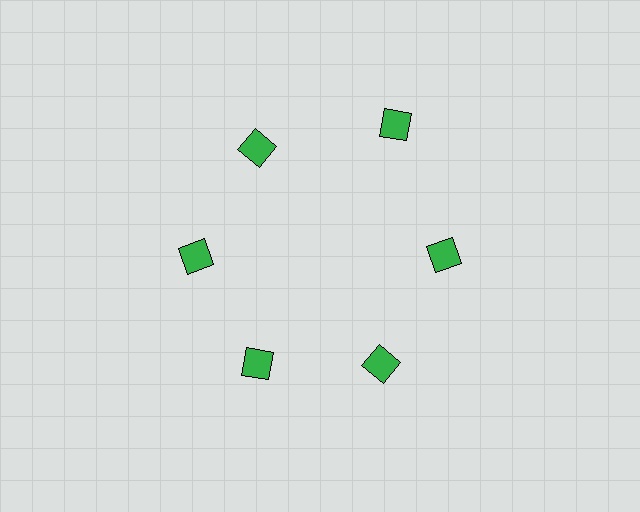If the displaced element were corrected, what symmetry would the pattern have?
It would have 6-fold rotational symmetry — the pattern would map onto itself every 60 degrees.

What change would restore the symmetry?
The symmetry would be restored by moving it inward, back onto the ring so that all 6 squares sit at equal angles and equal distance from the center.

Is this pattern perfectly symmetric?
No. The 6 green squares are arranged in a ring, but one element near the 1 o'clock position is pushed outward from the center, breaking the 6-fold rotational symmetry.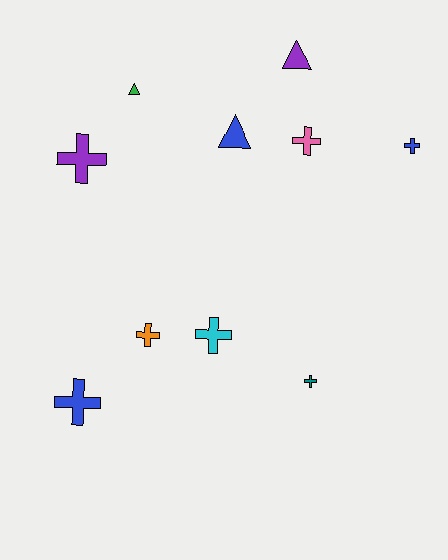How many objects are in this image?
There are 10 objects.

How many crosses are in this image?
There are 7 crosses.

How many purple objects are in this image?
There are 2 purple objects.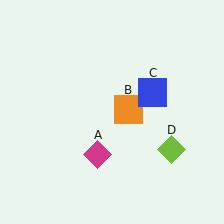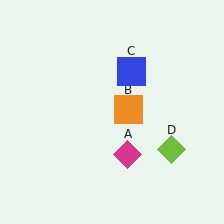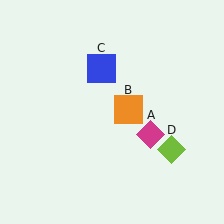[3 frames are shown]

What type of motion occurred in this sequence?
The magenta diamond (object A), blue square (object C) rotated counterclockwise around the center of the scene.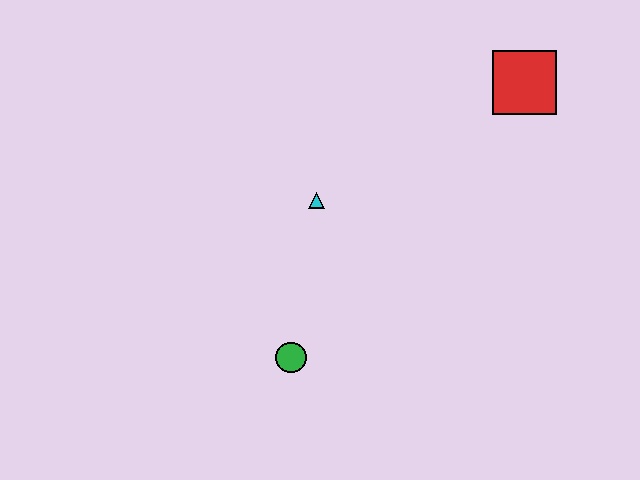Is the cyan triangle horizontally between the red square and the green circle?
Yes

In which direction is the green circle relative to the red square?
The green circle is below the red square.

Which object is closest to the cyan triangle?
The green circle is closest to the cyan triangle.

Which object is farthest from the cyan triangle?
The red square is farthest from the cyan triangle.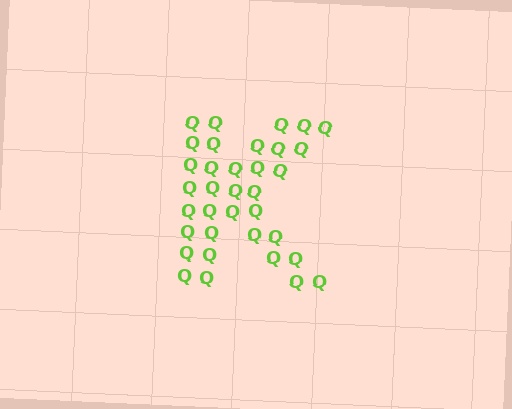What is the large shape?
The large shape is the letter K.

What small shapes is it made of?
It is made of small letter Q's.